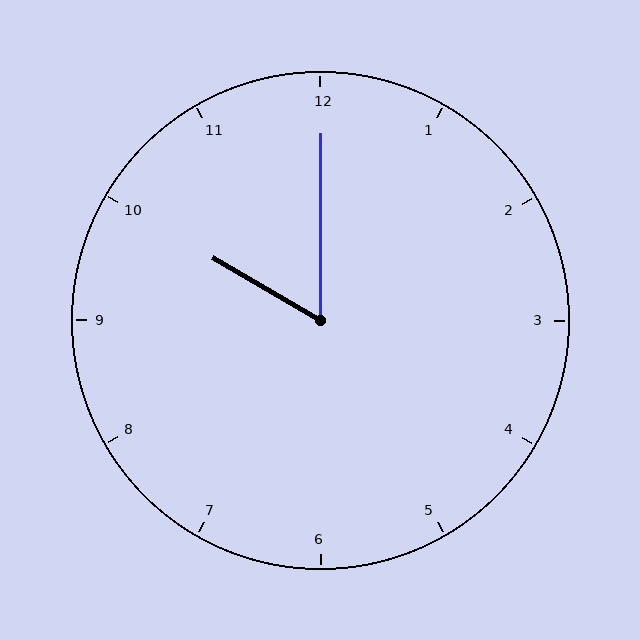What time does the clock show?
10:00.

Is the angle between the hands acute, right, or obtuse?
It is acute.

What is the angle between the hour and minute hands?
Approximately 60 degrees.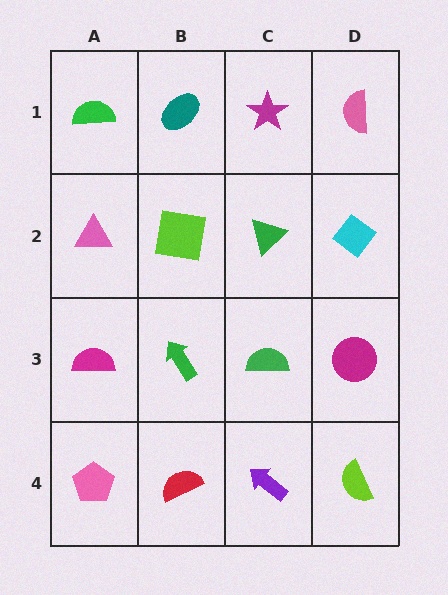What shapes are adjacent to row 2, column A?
A green semicircle (row 1, column A), a magenta semicircle (row 3, column A), a lime square (row 2, column B).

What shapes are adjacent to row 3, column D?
A cyan diamond (row 2, column D), a lime semicircle (row 4, column D), a green semicircle (row 3, column C).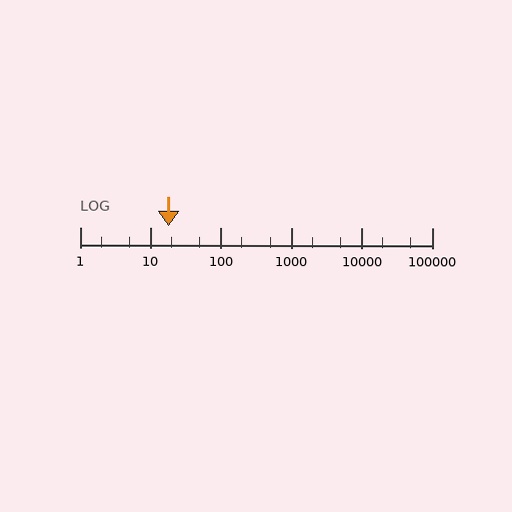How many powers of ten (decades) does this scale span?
The scale spans 5 decades, from 1 to 100000.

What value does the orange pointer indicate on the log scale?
The pointer indicates approximately 18.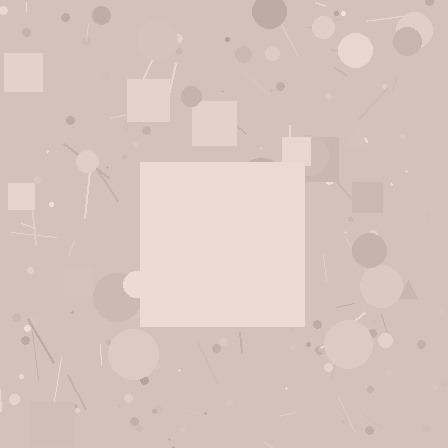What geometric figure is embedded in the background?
A square is embedded in the background.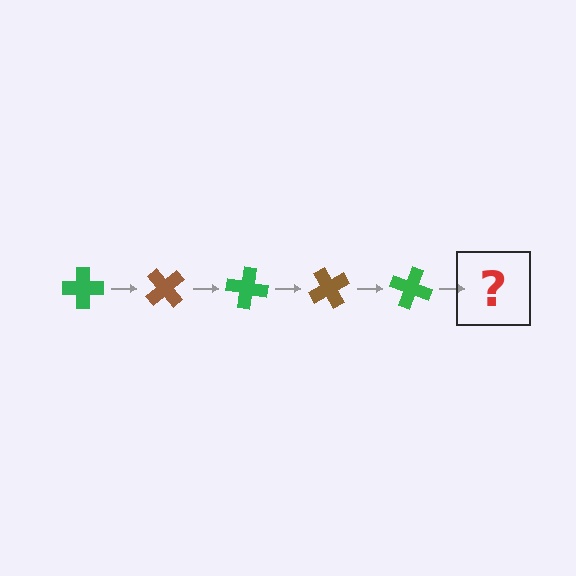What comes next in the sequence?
The next element should be a brown cross, rotated 250 degrees from the start.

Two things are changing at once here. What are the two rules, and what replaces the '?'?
The two rules are that it rotates 50 degrees each step and the color cycles through green and brown. The '?' should be a brown cross, rotated 250 degrees from the start.